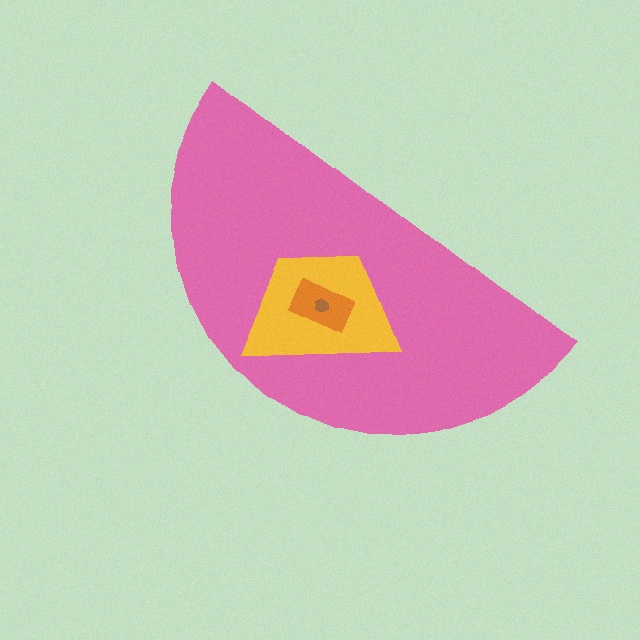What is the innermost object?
The brown hexagon.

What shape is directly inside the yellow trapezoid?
The orange rectangle.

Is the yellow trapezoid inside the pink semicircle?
Yes.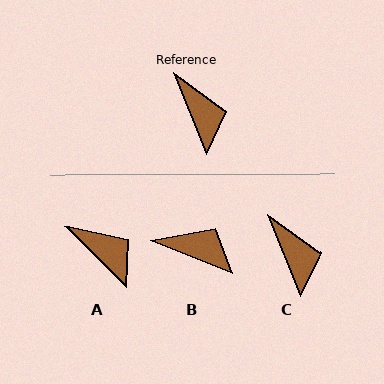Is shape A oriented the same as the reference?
No, it is off by about 23 degrees.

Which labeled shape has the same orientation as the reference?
C.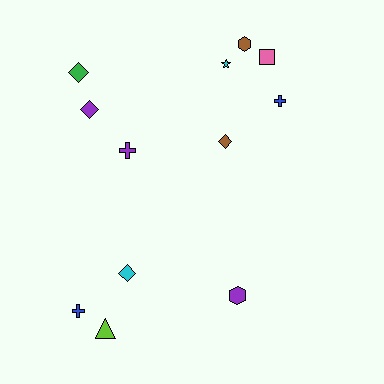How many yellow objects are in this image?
There are no yellow objects.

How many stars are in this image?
There is 1 star.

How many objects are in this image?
There are 12 objects.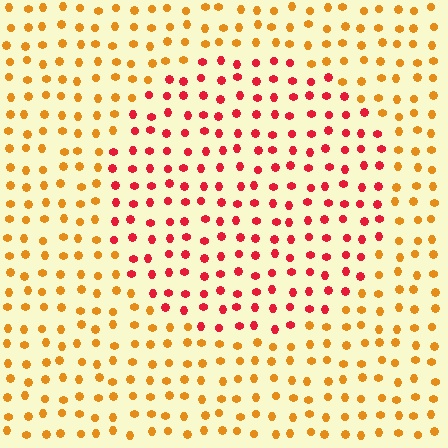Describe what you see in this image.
The image is filled with small orange elements in a uniform arrangement. A circle-shaped region is visible where the elements are tinted to a slightly different hue, forming a subtle color boundary.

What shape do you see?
I see a circle.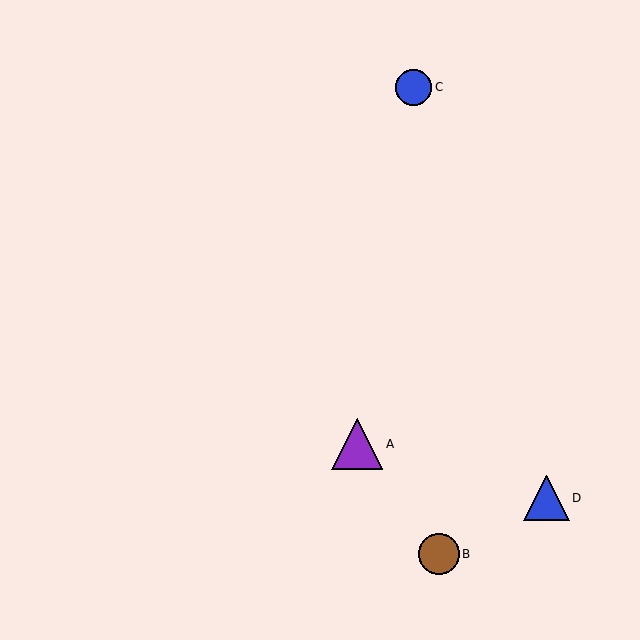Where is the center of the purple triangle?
The center of the purple triangle is at (357, 444).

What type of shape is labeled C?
Shape C is a blue circle.